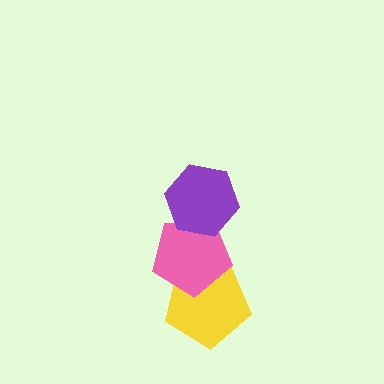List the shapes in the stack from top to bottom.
From top to bottom: the purple hexagon, the pink pentagon, the yellow pentagon.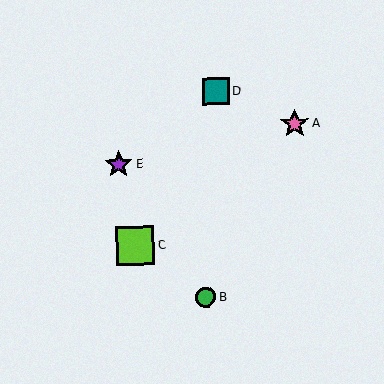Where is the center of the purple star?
The center of the purple star is at (119, 164).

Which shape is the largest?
The lime square (labeled C) is the largest.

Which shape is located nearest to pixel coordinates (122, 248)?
The lime square (labeled C) at (135, 246) is nearest to that location.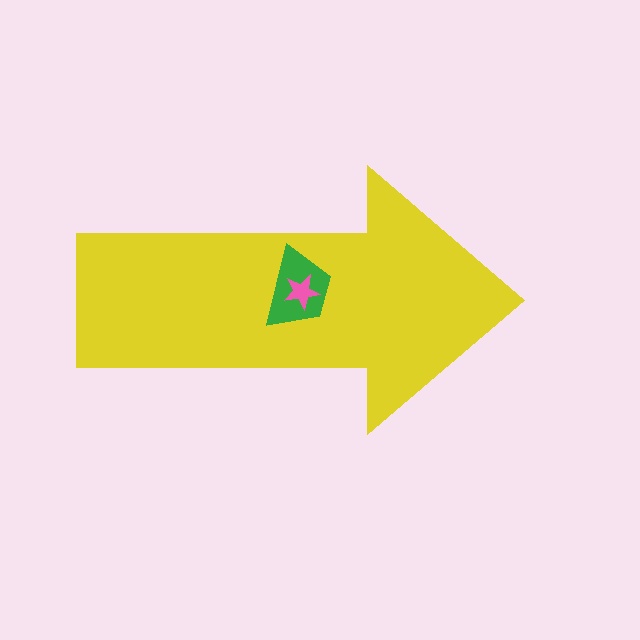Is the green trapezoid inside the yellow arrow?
Yes.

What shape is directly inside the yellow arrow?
The green trapezoid.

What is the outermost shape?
The yellow arrow.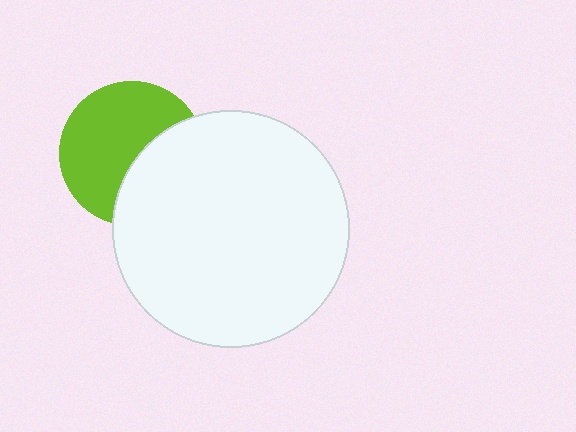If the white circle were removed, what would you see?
You would see the complete lime circle.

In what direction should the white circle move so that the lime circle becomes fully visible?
The white circle should move right. That is the shortest direction to clear the overlap and leave the lime circle fully visible.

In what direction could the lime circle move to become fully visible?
The lime circle could move left. That would shift it out from behind the white circle entirely.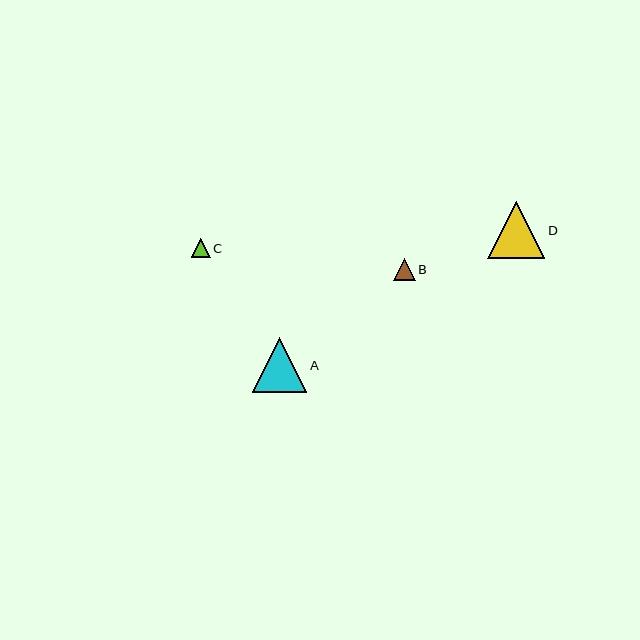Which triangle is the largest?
Triangle D is the largest with a size of approximately 57 pixels.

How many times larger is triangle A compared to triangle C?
Triangle A is approximately 2.9 times the size of triangle C.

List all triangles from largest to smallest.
From largest to smallest: D, A, B, C.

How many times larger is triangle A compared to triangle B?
Triangle A is approximately 2.5 times the size of triangle B.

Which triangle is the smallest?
Triangle C is the smallest with a size of approximately 19 pixels.